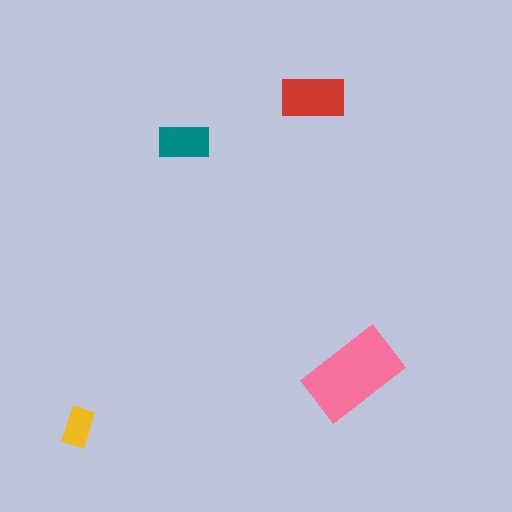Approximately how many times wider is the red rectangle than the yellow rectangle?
About 1.5 times wider.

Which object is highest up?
The red rectangle is topmost.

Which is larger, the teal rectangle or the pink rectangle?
The pink one.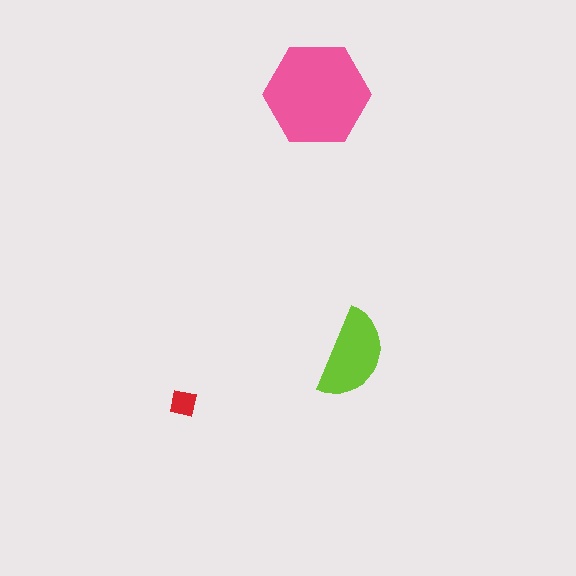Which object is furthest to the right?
The lime semicircle is rightmost.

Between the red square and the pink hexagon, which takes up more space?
The pink hexagon.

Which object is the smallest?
The red square.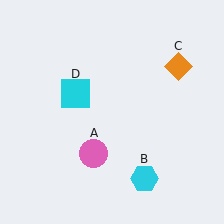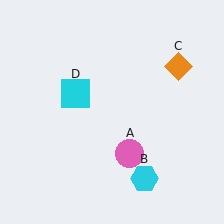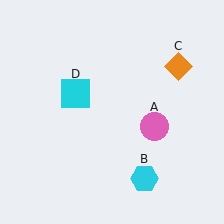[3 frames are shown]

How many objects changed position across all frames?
1 object changed position: pink circle (object A).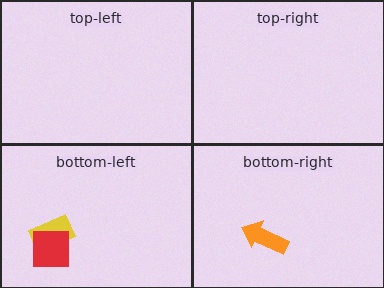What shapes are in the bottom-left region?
The yellow rectangle, the red square.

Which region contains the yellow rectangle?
The bottom-left region.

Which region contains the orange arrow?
The bottom-right region.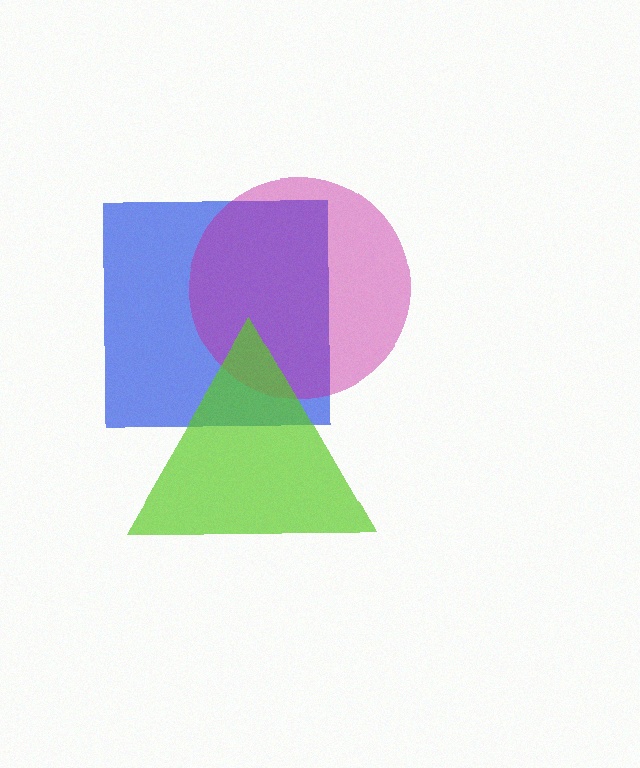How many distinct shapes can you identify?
There are 3 distinct shapes: a blue square, a magenta circle, a lime triangle.